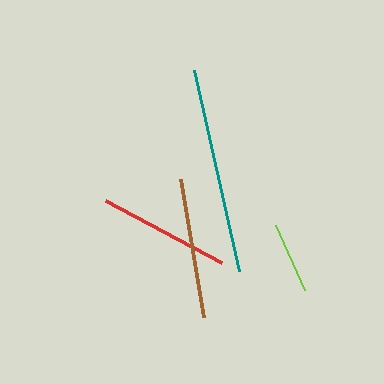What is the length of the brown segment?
The brown segment is approximately 140 pixels long.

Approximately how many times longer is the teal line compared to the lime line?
The teal line is approximately 2.9 times the length of the lime line.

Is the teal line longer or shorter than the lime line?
The teal line is longer than the lime line.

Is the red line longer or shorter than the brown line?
The brown line is longer than the red line.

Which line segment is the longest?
The teal line is the longest at approximately 206 pixels.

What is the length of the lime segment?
The lime segment is approximately 72 pixels long.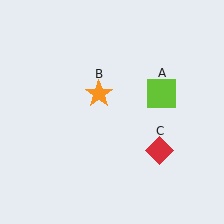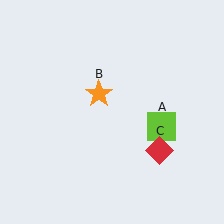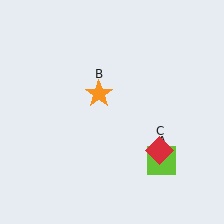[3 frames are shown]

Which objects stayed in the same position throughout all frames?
Orange star (object B) and red diamond (object C) remained stationary.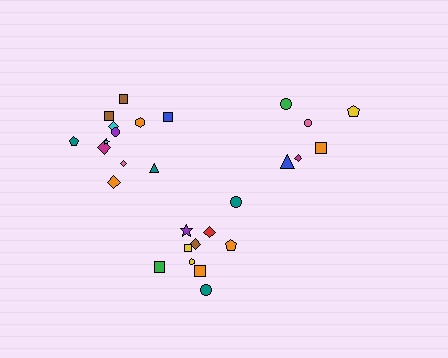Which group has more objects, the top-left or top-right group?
The top-left group.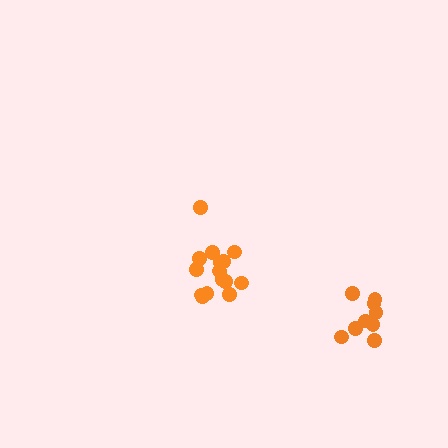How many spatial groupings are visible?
There are 2 spatial groupings.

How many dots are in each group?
Group 1: 15 dots, Group 2: 9 dots (24 total).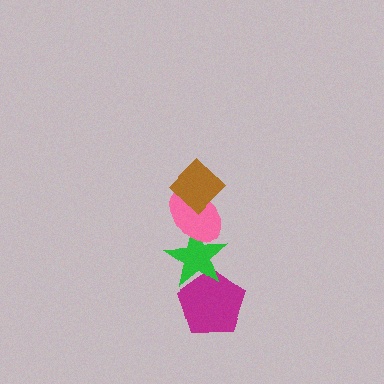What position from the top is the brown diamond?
The brown diamond is 1st from the top.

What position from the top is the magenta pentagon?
The magenta pentagon is 4th from the top.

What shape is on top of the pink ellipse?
The brown diamond is on top of the pink ellipse.